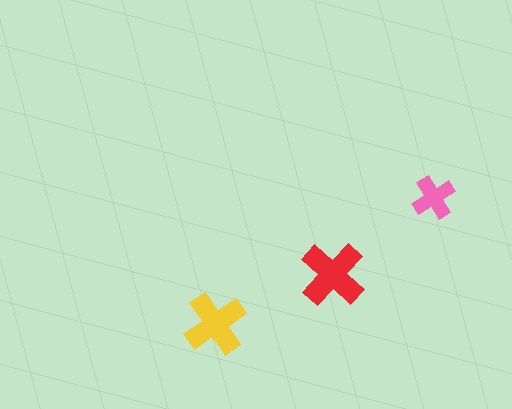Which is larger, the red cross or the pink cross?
The red one.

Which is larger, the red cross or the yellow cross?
The red one.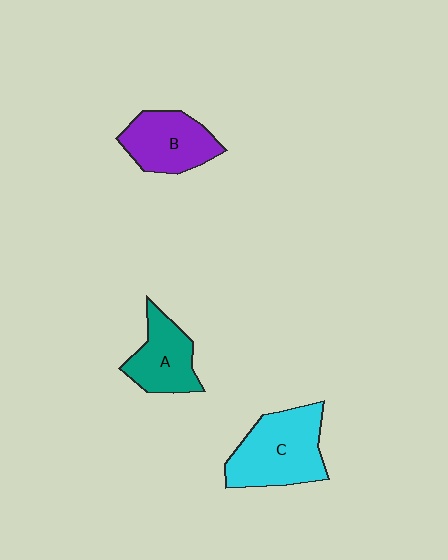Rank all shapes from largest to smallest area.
From largest to smallest: C (cyan), B (purple), A (teal).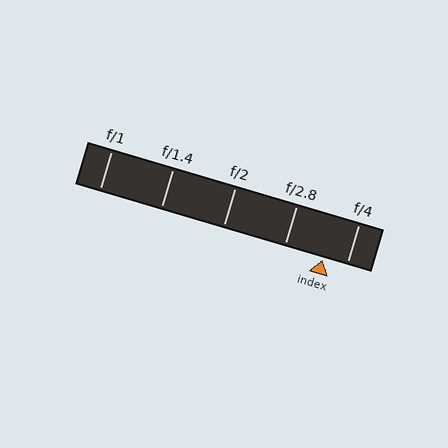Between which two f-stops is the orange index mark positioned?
The index mark is between f/2.8 and f/4.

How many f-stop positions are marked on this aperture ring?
There are 5 f-stop positions marked.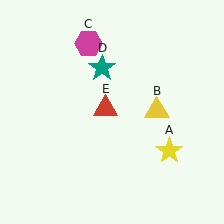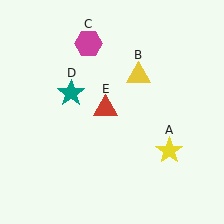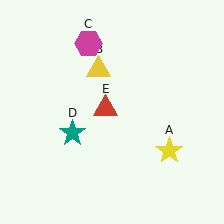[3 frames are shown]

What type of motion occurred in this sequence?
The yellow triangle (object B), teal star (object D) rotated counterclockwise around the center of the scene.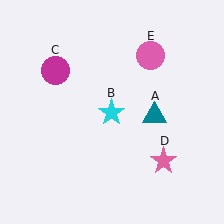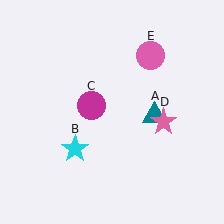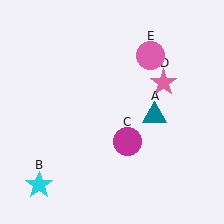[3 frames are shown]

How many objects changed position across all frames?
3 objects changed position: cyan star (object B), magenta circle (object C), pink star (object D).